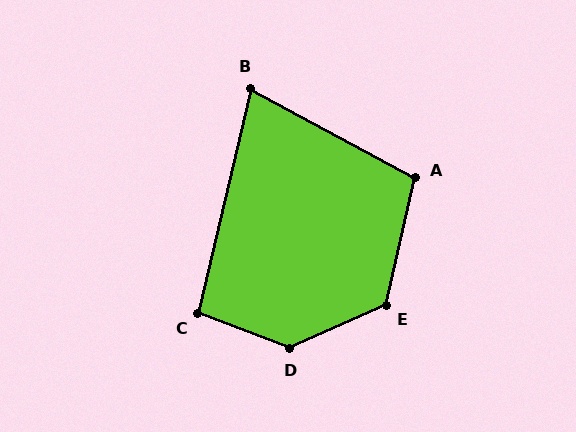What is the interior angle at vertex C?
Approximately 98 degrees (obtuse).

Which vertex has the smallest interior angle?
B, at approximately 75 degrees.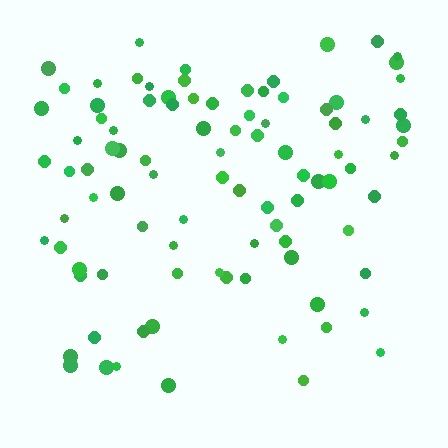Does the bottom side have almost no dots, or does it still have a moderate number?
Still a moderate number, just noticeably fewer than the top.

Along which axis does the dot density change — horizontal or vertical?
Vertical.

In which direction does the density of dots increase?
From bottom to top, with the top side densest.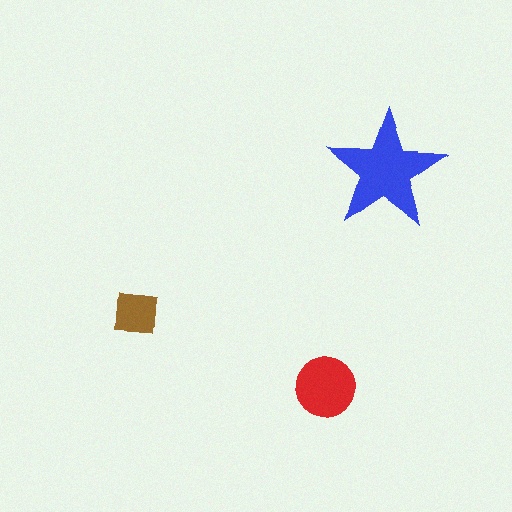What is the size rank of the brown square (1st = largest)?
3rd.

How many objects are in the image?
There are 3 objects in the image.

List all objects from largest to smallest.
The blue star, the red circle, the brown square.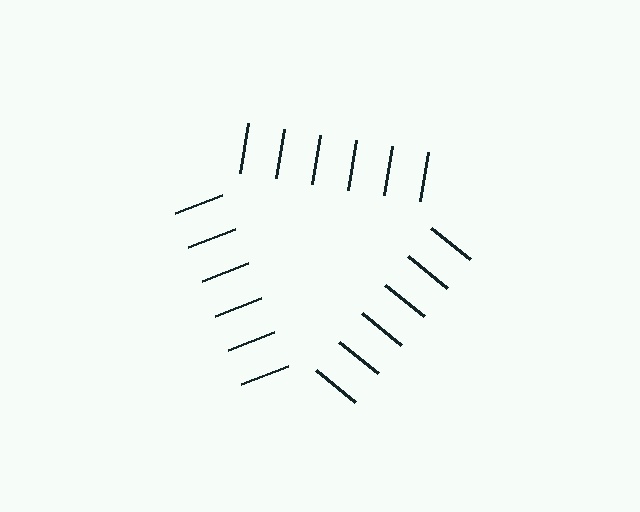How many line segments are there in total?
18 — 6 along each of the 3 edges.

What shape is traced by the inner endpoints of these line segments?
An illusory triangle — the line segments terminate on its edges but no continuous stroke is drawn.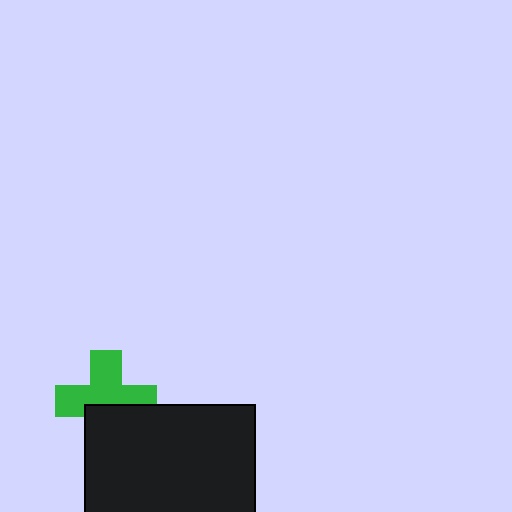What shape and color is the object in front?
The object in front is a black rectangle.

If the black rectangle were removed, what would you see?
You would see the complete green cross.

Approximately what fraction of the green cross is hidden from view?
Roughly 39% of the green cross is hidden behind the black rectangle.